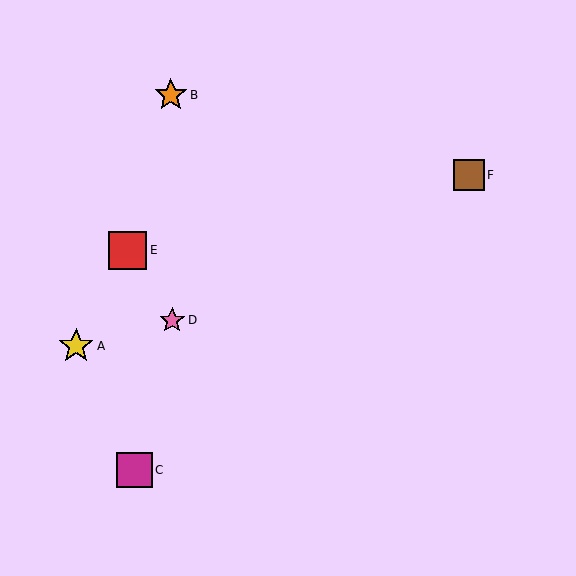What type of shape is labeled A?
Shape A is a yellow star.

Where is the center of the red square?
The center of the red square is at (128, 250).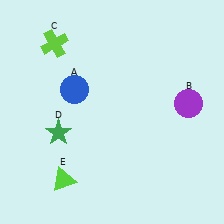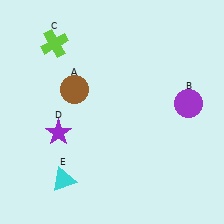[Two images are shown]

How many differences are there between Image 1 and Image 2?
There are 3 differences between the two images.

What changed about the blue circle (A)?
In Image 1, A is blue. In Image 2, it changed to brown.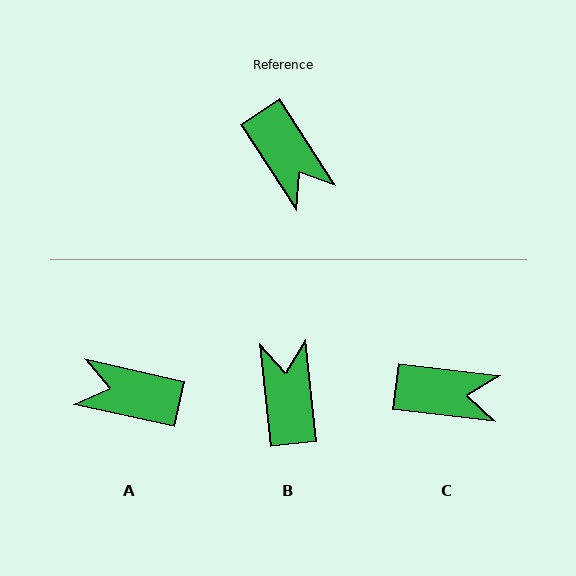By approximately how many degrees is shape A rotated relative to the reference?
Approximately 136 degrees clockwise.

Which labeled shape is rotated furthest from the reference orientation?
B, about 153 degrees away.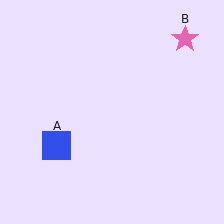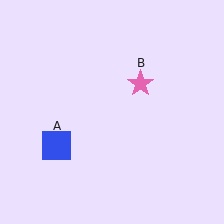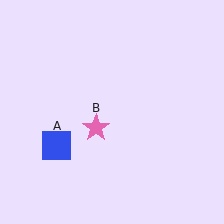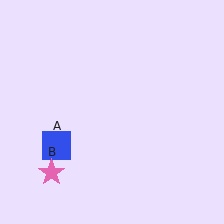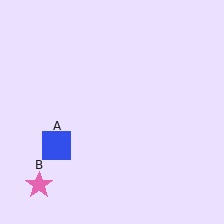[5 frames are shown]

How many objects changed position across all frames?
1 object changed position: pink star (object B).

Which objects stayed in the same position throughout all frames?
Blue square (object A) remained stationary.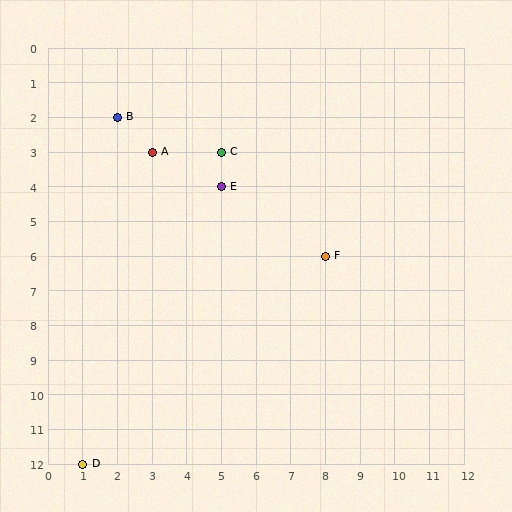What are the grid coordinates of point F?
Point F is at grid coordinates (8, 6).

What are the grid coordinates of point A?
Point A is at grid coordinates (3, 3).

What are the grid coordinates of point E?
Point E is at grid coordinates (5, 4).